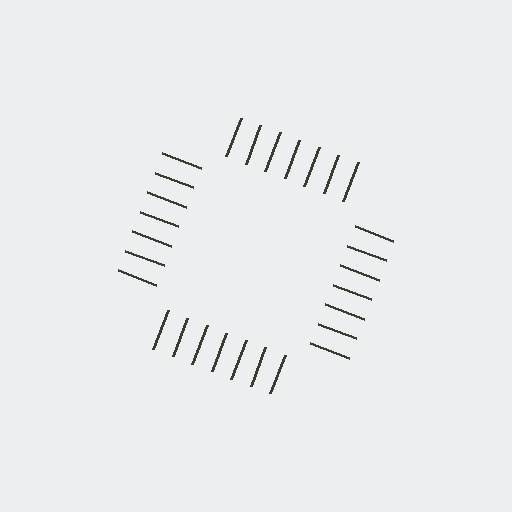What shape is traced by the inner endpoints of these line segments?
An illusory square — the line segments terminate on its edges but no continuous stroke is drawn.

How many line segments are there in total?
28 — 7 along each of the 4 edges.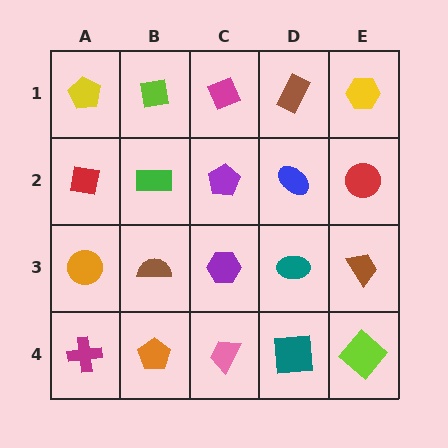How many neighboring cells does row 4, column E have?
2.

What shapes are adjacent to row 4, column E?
A brown trapezoid (row 3, column E), a teal square (row 4, column D).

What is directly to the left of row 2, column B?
A red square.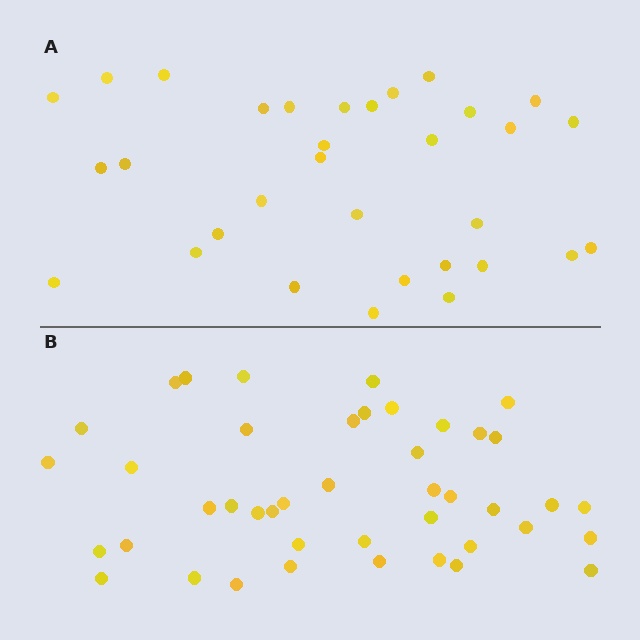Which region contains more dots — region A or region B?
Region B (the bottom region) has more dots.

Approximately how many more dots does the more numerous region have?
Region B has roughly 12 or so more dots than region A.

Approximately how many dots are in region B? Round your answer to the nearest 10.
About 40 dots. (The exact count is 43, which rounds to 40.)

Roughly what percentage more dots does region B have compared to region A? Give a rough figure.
About 35% more.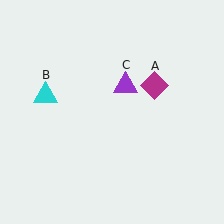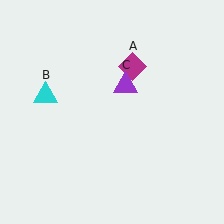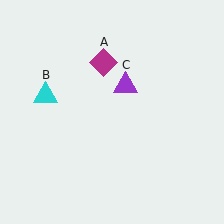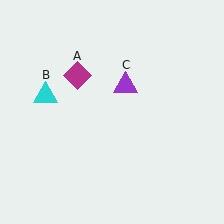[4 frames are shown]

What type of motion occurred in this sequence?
The magenta diamond (object A) rotated counterclockwise around the center of the scene.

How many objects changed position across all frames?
1 object changed position: magenta diamond (object A).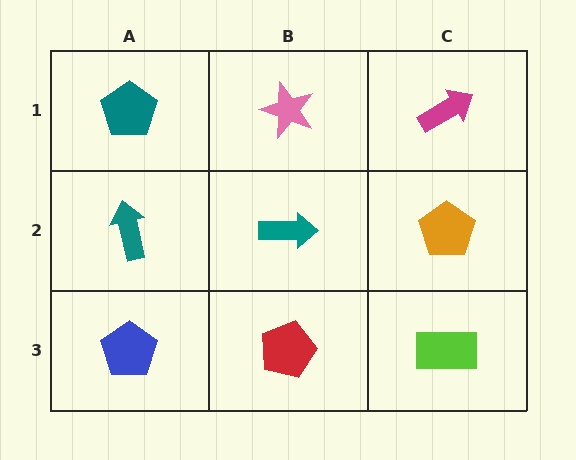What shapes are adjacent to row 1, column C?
An orange pentagon (row 2, column C), a pink star (row 1, column B).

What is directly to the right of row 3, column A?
A red pentagon.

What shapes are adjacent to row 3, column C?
An orange pentagon (row 2, column C), a red pentagon (row 3, column B).